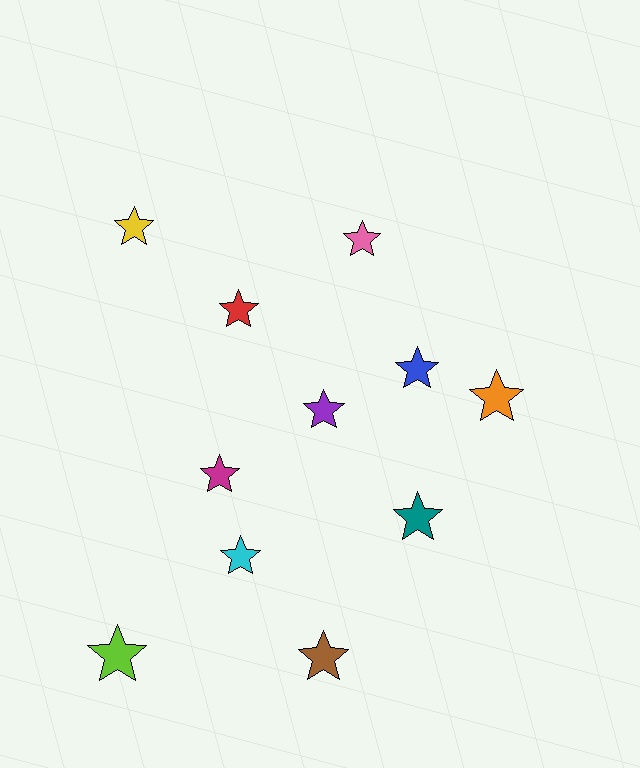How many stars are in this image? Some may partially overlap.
There are 11 stars.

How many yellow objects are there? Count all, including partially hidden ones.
There is 1 yellow object.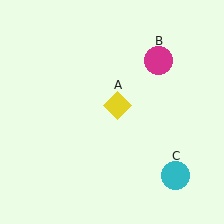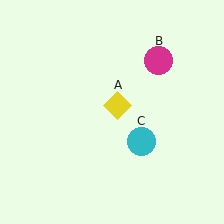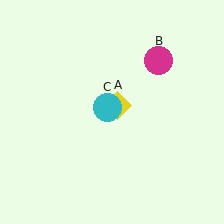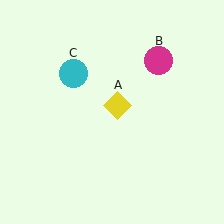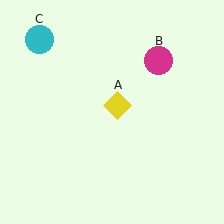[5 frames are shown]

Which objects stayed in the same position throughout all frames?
Yellow diamond (object A) and magenta circle (object B) remained stationary.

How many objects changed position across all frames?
1 object changed position: cyan circle (object C).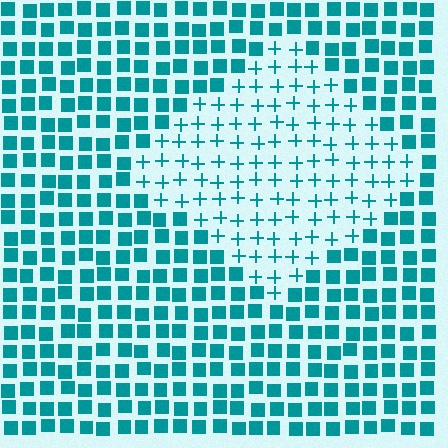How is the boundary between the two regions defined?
The boundary is defined by a change in element shape: plus signs inside vs. squares outside. All elements share the same color and spacing.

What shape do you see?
I see a diamond.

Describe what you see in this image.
The image is filled with small teal elements arranged in a uniform grid. A diamond-shaped region contains plus signs, while the surrounding area contains squares. The boundary is defined purely by the change in element shape.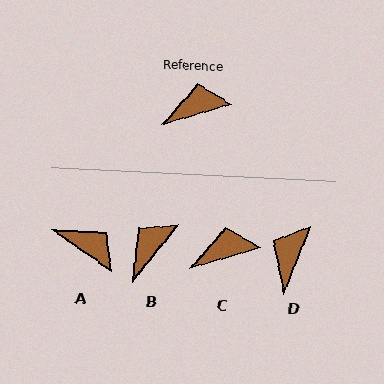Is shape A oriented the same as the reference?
No, it is off by about 51 degrees.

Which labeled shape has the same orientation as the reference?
C.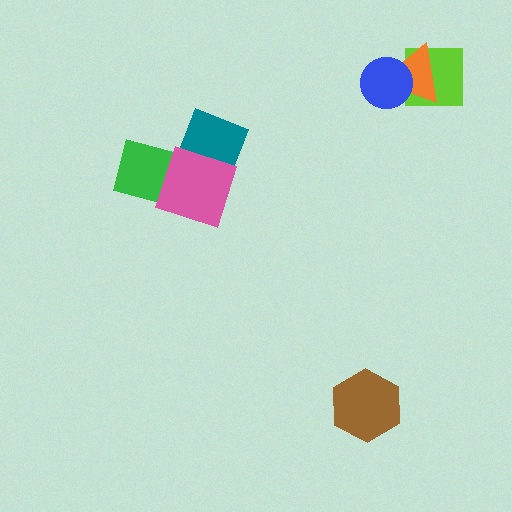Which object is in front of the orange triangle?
The blue circle is in front of the orange triangle.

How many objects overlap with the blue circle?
2 objects overlap with the blue circle.